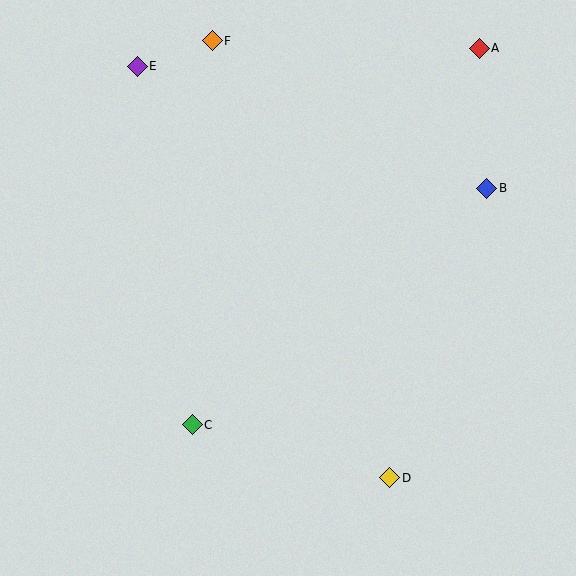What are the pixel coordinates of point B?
Point B is at (487, 188).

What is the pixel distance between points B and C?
The distance between B and C is 377 pixels.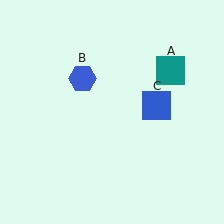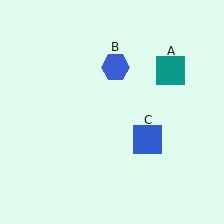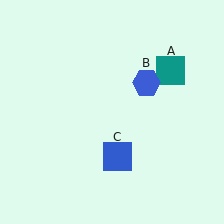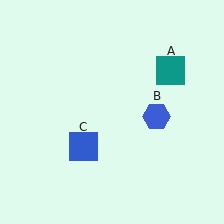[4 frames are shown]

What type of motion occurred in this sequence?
The blue hexagon (object B), blue square (object C) rotated clockwise around the center of the scene.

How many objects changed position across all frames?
2 objects changed position: blue hexagon (object B), blue square (object C).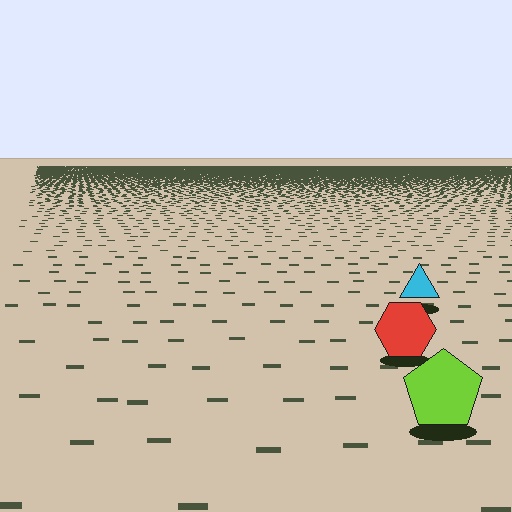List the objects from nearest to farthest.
From nearest to farthest: the lime pentagon, the red hexagon, the cyan triangle.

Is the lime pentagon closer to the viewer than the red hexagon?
Yes. The lime pentagon is closer — you can tell from the texture gradient: the ground texture is coarser near it.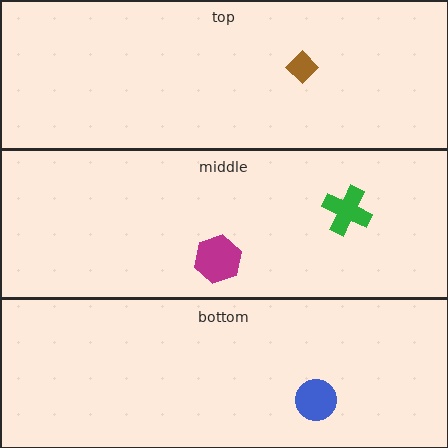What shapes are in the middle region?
The magenta hexagon, the green cross.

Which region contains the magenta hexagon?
The middle region.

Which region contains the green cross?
The middle region.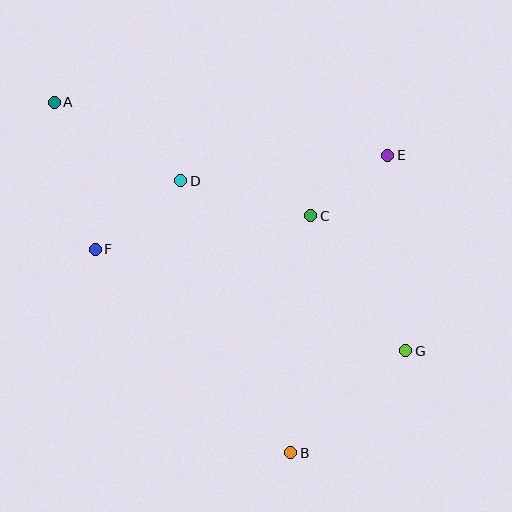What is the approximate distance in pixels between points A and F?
The distance between A and F is approximately 153 pixels.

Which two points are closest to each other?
Points C and E are closest to each other.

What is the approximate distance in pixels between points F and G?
The distance between F and G is approximately 327 pixels.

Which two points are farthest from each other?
Points A and G are farthest from each other.